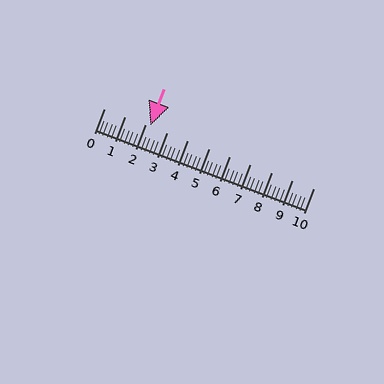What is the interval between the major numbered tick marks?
The major tick marks are spaced 1 units apart.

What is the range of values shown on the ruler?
The ruler shows values from 0 to 10.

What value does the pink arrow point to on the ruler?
The pink arrow points to approximately 2.2.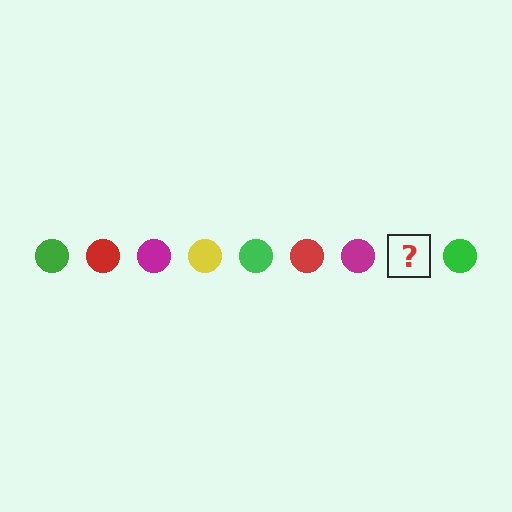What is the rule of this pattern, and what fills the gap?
The rule is that the pattern cycles through green, red, magenta, yellow circles. The gap should be filled with a yellow circle.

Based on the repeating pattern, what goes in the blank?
The blank should be a yellow circle.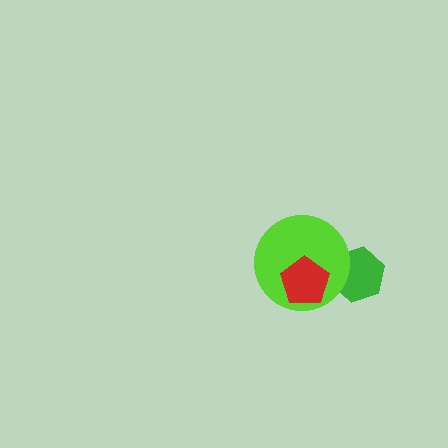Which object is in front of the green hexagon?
The lime circle is in front of the green hexagon.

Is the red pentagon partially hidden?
No, no other shape covers it.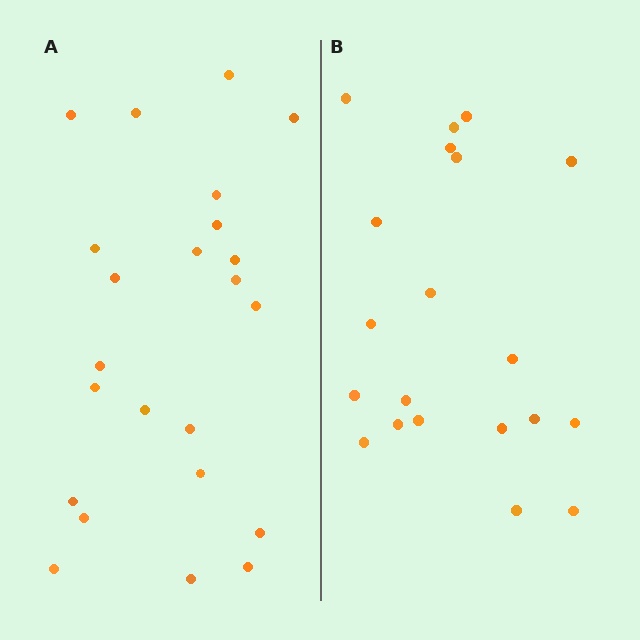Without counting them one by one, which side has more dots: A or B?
Region A (the left region) has more dots.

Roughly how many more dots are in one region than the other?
Region A has just a few more — roughly 2 or 3 more dots than region B.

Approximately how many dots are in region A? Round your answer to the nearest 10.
About 20 dots. (The exact count is 23, which rounds to 20.)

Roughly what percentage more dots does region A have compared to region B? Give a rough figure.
About 15% more.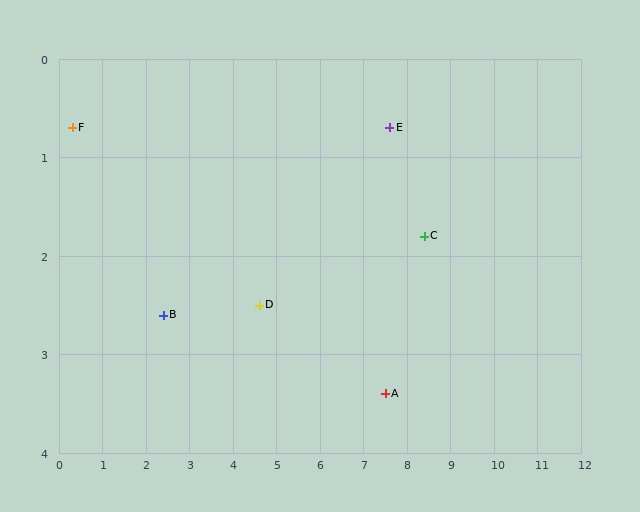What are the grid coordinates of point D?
Point D is at approximately (4.6, 2.5).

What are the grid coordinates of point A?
Point A is at approximately (7.5, 3.4).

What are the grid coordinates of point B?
Point B is at approximately (2.4, 2.6).